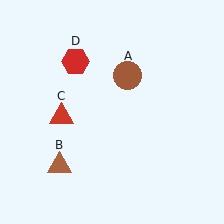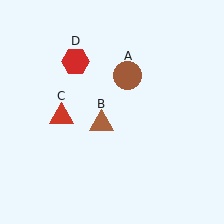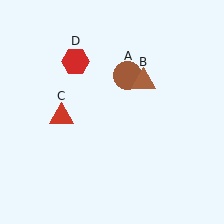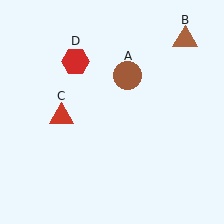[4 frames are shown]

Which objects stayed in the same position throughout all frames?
Brown circle (object A) and red triangle (object C) and red hexagon (object D) remained stationary.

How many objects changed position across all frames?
1 object changed position: brown triangle (object B).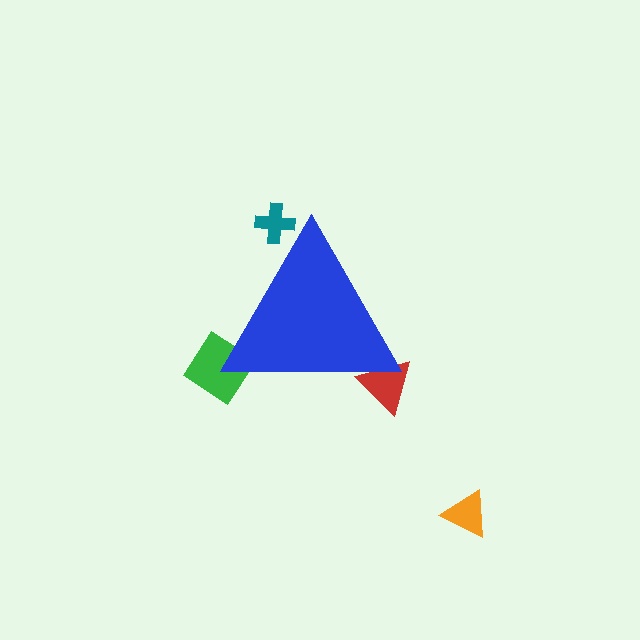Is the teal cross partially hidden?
Yes, the teal cross is partially hidden behind the blue triangle.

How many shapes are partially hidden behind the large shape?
3 shapes are partially hidden.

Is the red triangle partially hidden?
Yes, the red triangle is partially hidden behind the blue triangle.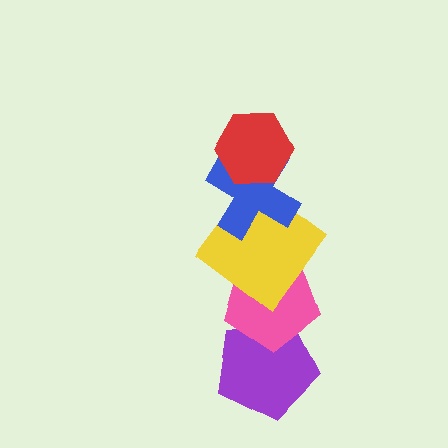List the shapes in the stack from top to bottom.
From top to bottom: the red hexagon, the blue cross, the yellow diamond, the pink pentagon, the purple pentagon.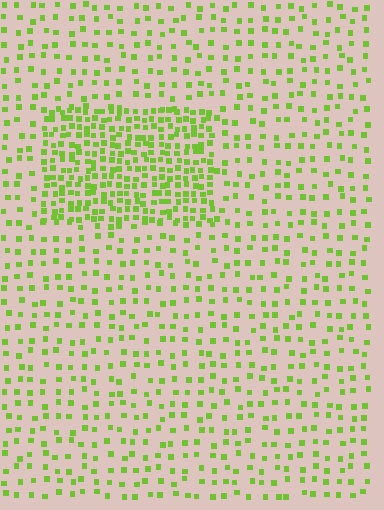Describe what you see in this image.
The image contains small lime elements arranged at two different densities. A rectangle-shaped region is visible where the elements are more densely packed than the surrounding area.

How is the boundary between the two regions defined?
The boundary is defined by a change in element density (approximately 2.4x ratio). All elements are the same color, size, and shape.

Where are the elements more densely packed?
The elements are more densely packed inside the rectangle boundary.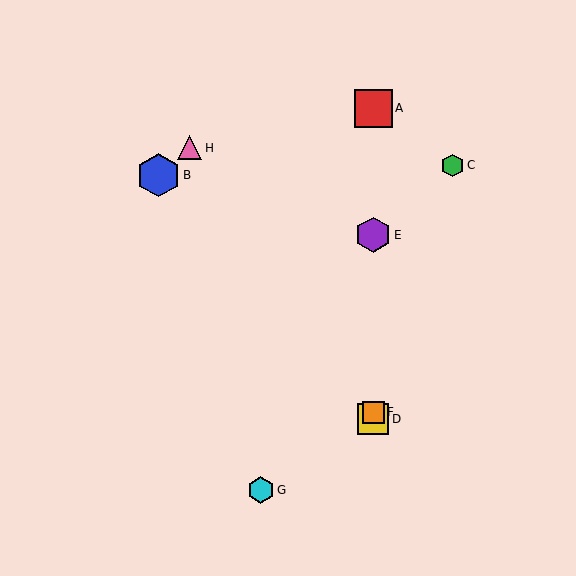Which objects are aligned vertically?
Objects A, D, E, F are aligned vertically.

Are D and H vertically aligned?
No, D is at x≈373 and H is at x≈189.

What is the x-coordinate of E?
Object E is at x≈373.